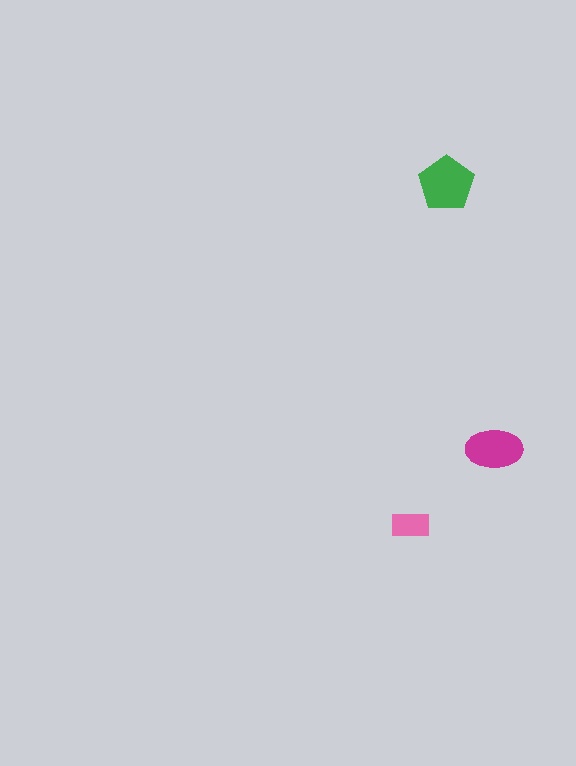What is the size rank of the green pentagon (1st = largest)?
1st.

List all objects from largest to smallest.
The green pentagon, the magenta ellipse, the pink rectangle.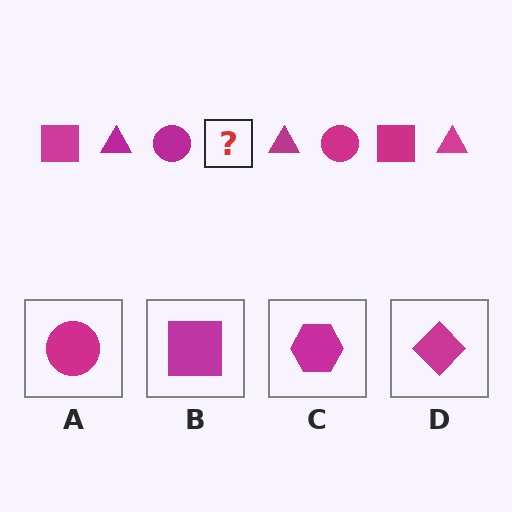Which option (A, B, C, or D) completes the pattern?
B.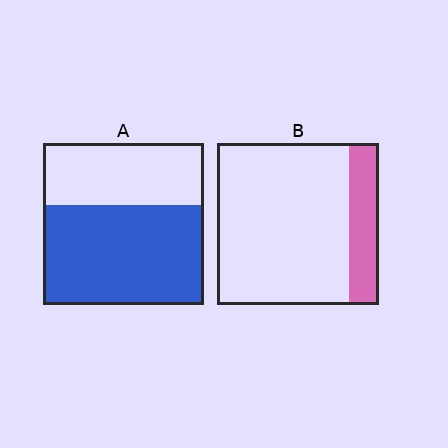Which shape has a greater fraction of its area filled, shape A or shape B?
Shape A.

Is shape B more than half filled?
No.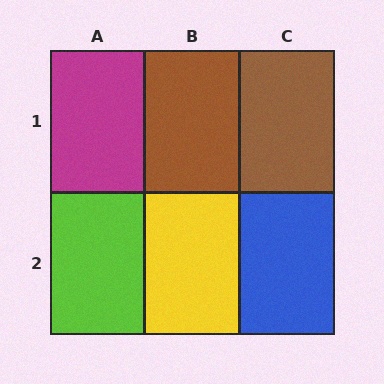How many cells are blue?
1 cell is blue.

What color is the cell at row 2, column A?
Lime.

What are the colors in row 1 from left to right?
Magenta, brown, brown.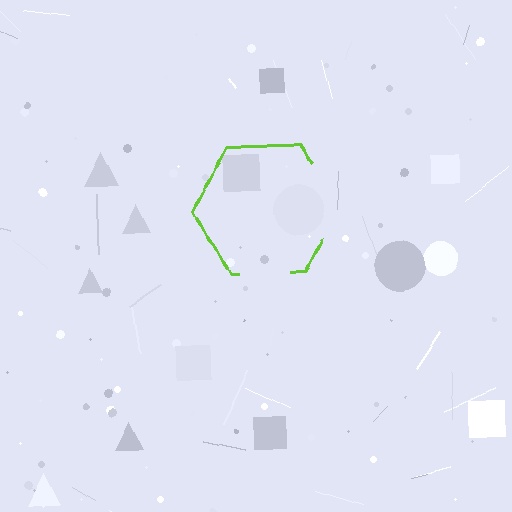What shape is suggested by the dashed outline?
The dashed outline suggests a hexagon.